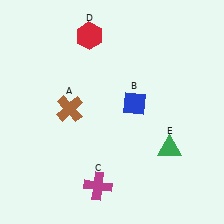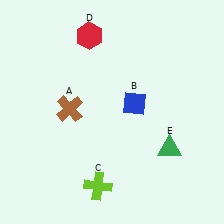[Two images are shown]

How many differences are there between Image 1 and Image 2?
There is 1 difference between the two images.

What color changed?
The cross (C) changed from magenta in Image 1 to lime in Image 2.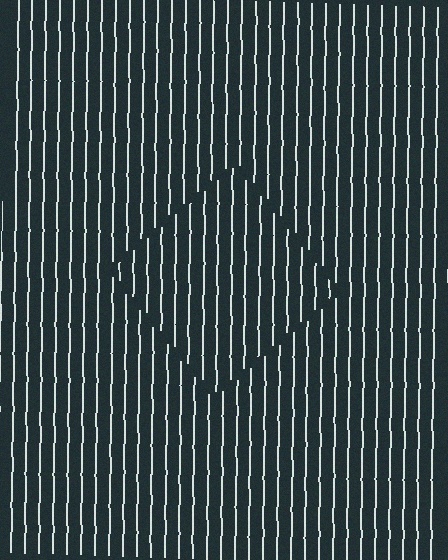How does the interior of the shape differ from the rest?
The interior of the shape contains the same grating, shifted by half a period — the contour is defined by the phase discontinuity where line-ends from the inner and outer gratings abut.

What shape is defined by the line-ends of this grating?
An illusory square. The interior of the shape contains the same grating, shifted by half a period — the contour is defined by the phase discontinuity where line-ends from the inner and outer gratings abut.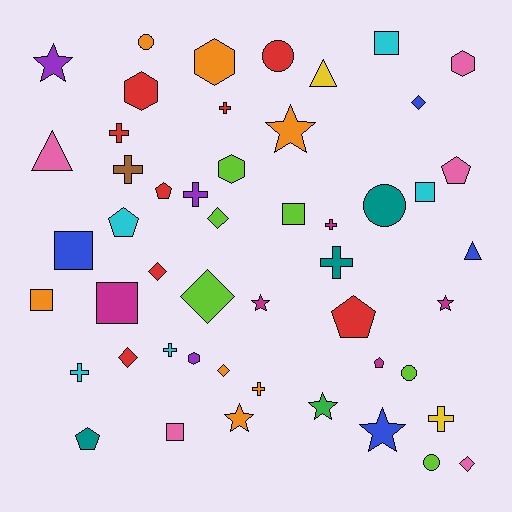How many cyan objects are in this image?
There are 5 cyan objects.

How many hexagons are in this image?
There are 5 hexagons.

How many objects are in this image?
There are 50 objects.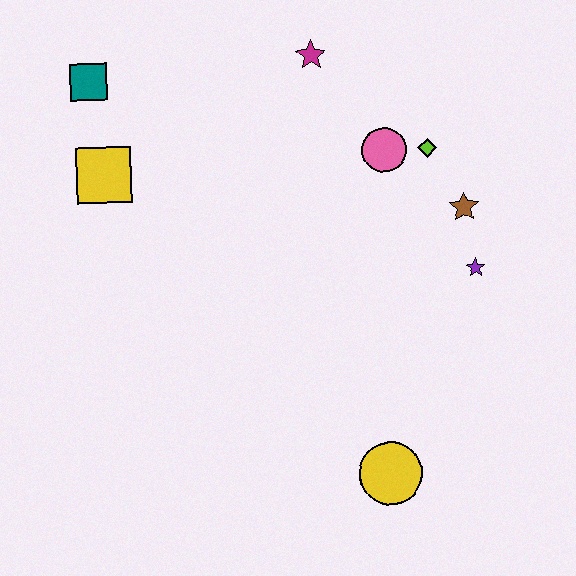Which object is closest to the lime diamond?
The pink circle is closest to the lime diamond.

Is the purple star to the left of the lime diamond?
No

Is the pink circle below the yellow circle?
No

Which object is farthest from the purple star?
The teal square is farthest from the purple star.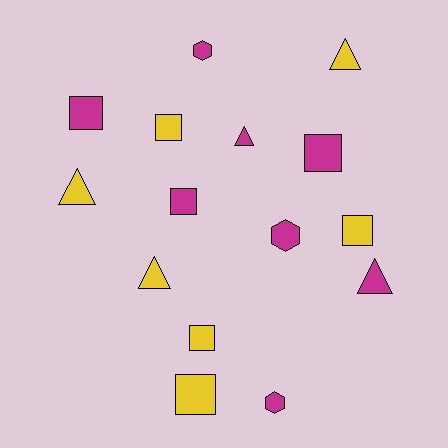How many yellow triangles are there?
There are 3 yellow triangles.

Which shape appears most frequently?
Square, with 7 objects.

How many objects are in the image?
There are 15 objects.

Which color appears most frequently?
Magenta, with 8 objects.